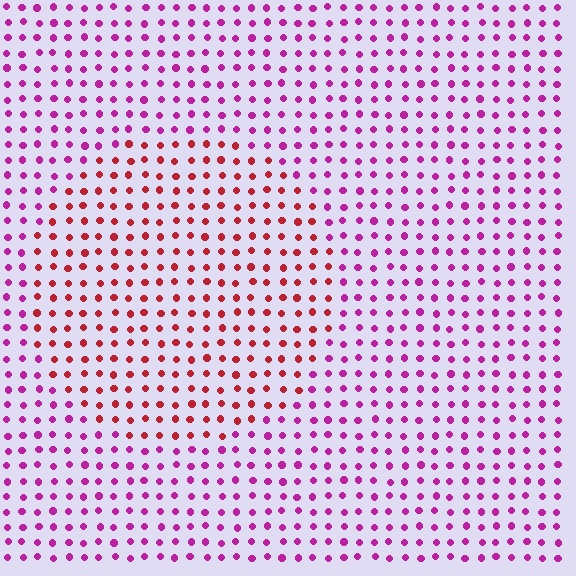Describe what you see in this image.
The image is filled with small magenta elements in a uniform arrangement. A circle-shaped region is visible where the elements are tinted to a slightly different hue, forming a subtle color boundary.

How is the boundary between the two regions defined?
The boundary is defined purely by a slight shift in hue (about 43 degrees). Spacing, size, and orientation are identical on both sides.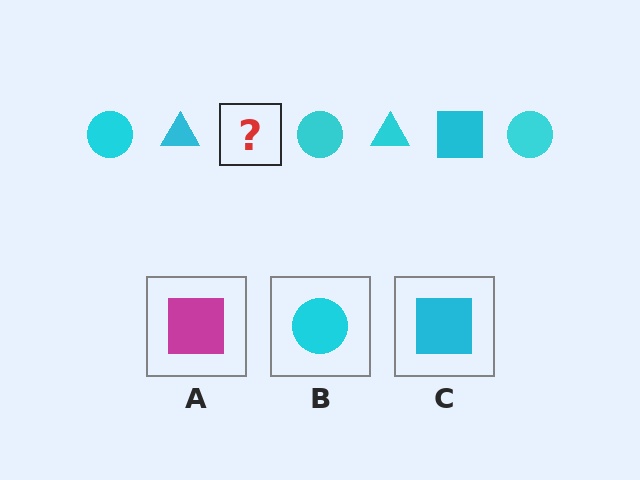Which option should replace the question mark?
Option C.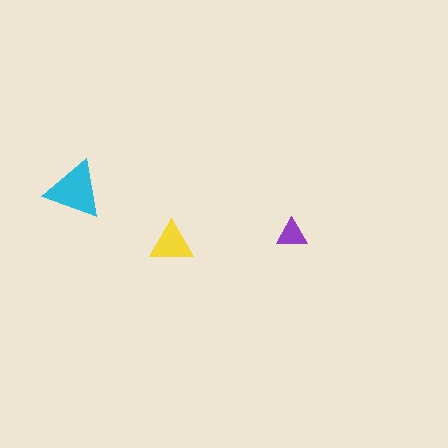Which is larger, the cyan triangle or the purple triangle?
The cyan one.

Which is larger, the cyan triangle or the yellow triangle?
The cyan one.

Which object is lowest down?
The yellow triangle is bottommost.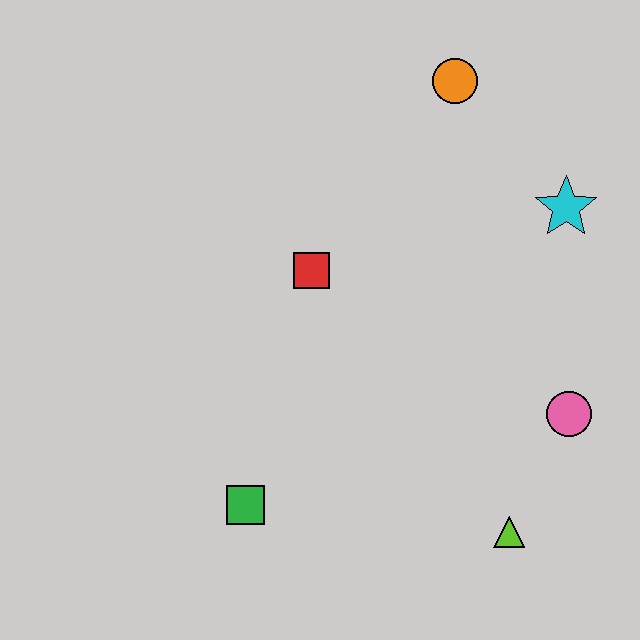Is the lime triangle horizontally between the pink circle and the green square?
Yes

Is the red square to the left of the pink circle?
Yes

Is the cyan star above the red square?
Yes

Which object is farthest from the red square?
The lime triangle is farthest from the red square.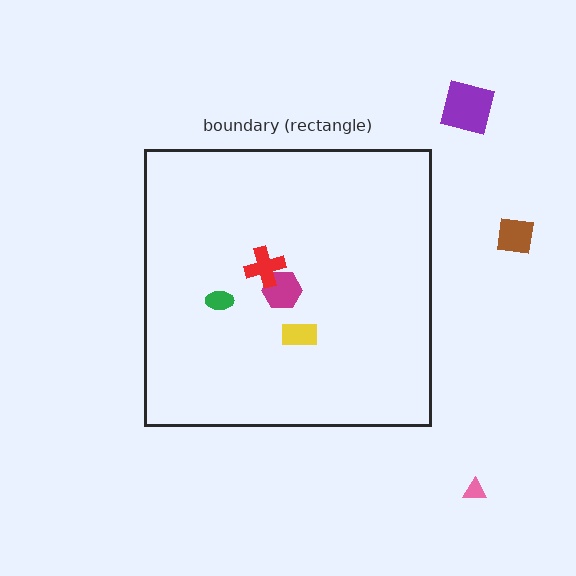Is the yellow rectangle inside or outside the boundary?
Inside.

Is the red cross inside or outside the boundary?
Inside.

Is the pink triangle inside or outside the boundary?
Outside.